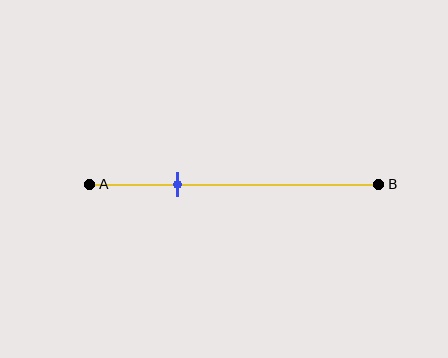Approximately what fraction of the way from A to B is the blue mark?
The blue mark is approximately 30% of the way from A to B.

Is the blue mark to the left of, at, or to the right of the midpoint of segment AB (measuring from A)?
The blue mark is to the left of the midpoint of segment AB.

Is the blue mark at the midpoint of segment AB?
No, the mark is at about 30% from A, not at the 50% midpoint.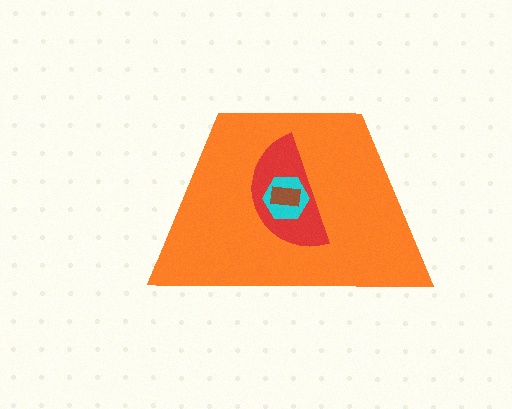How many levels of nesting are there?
4.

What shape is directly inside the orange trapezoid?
The red semicircle.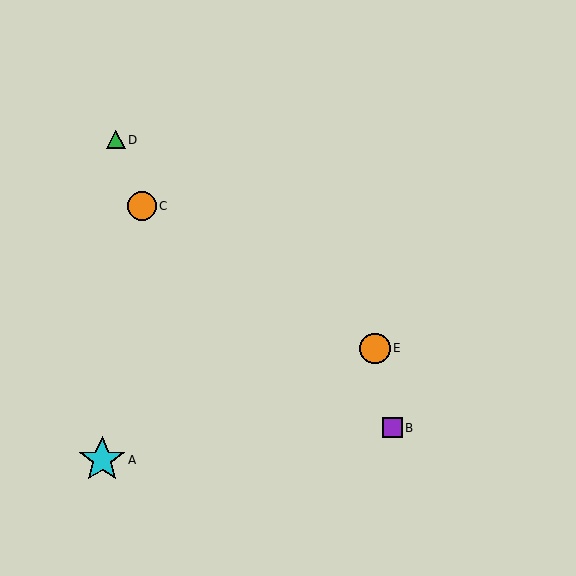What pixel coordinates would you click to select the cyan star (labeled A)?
Click at (102, 460) to select the cyan star A.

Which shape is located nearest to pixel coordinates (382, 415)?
The purple square (labeled B) at (392, 428) is nearest to that location.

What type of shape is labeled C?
Shape C is an orange circle.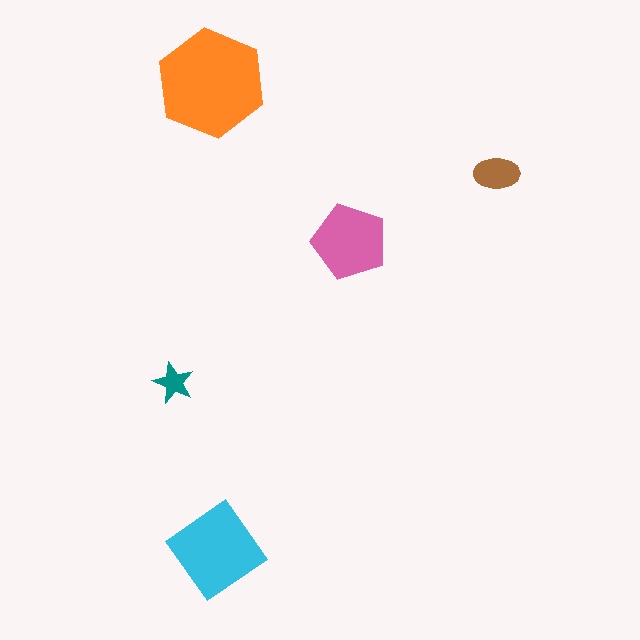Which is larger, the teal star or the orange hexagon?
The orange hexagon.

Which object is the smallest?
The teal star.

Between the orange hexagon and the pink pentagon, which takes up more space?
The orange hexagon.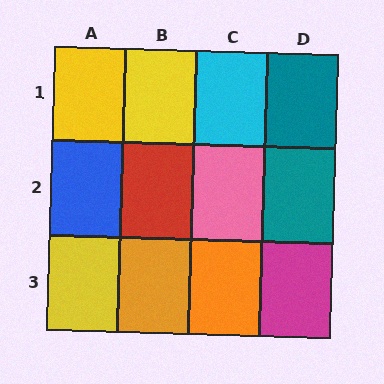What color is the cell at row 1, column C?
Cyan.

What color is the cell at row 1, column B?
Yellow.